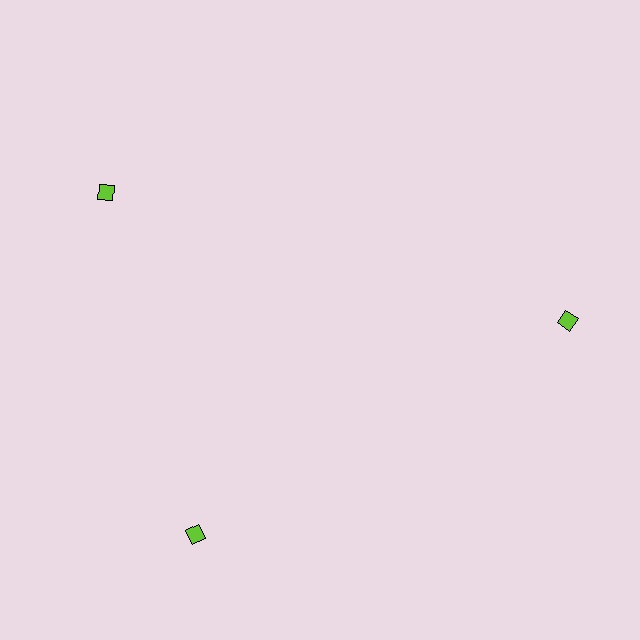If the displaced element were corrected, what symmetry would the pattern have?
It would have 3-fold rotational symmetry — the pattern would map onto itself every 120 degrees.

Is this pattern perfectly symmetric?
No. The 3 lime diamonds are arranged in a ring, but one element near the 11 o'clock position is rotated out of alignment along the ring, breaking the 3-fold rotational symmetry.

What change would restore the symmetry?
The symmetry would be restored by rotating it back into even spacing with its neighbors so that all 3 diamonds sit at equal angles and equal distance from the center.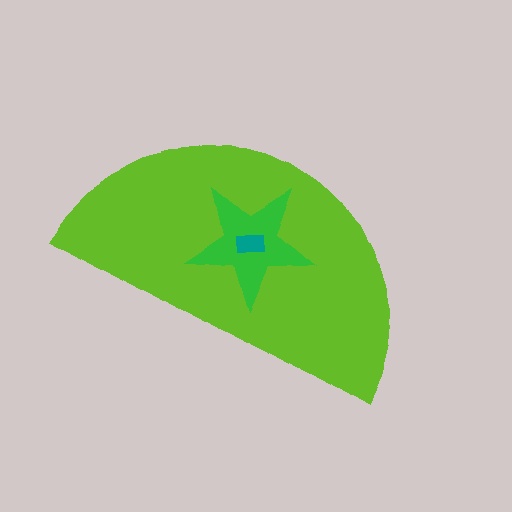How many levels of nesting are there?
3.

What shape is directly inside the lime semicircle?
The green star.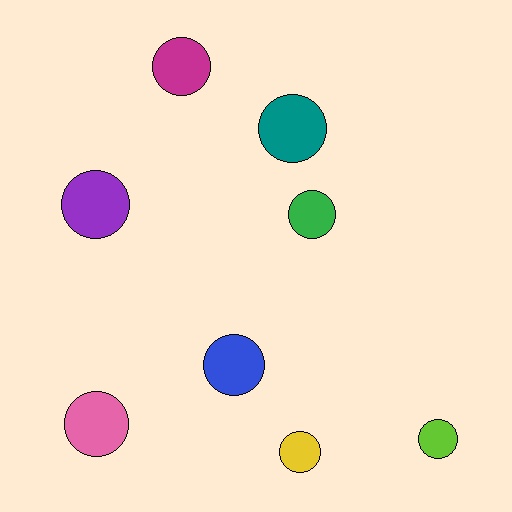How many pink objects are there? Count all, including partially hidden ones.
There is 1 pink object.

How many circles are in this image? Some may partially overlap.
There are 8 circles.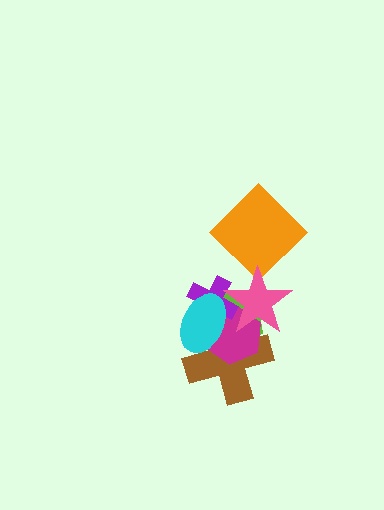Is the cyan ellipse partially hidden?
Yes, it is partially covered by another shape.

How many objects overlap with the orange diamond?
1 object overlaps with the orange diamond.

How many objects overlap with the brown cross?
5 objects overlap with the brown cross.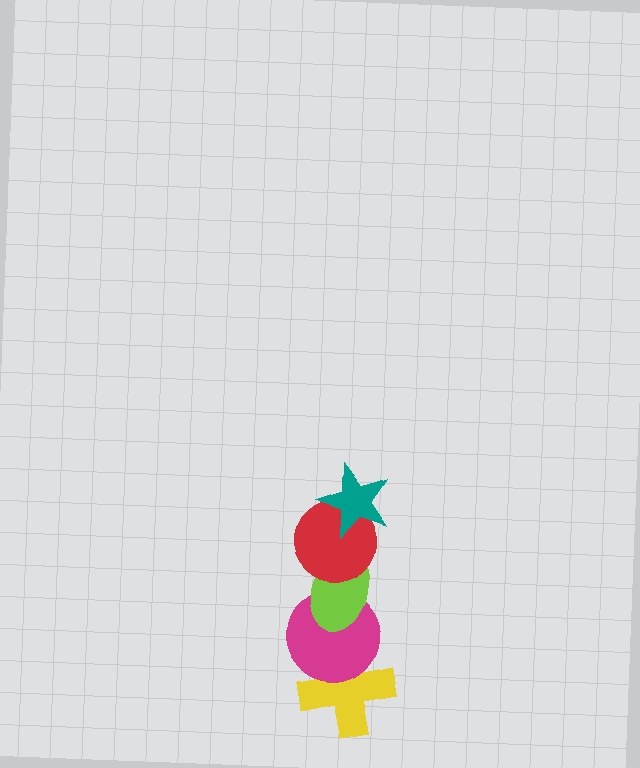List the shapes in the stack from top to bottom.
From top to bottom: the teal star, the red circle, the lime ellipse, the magenta circle, the yellow cross.